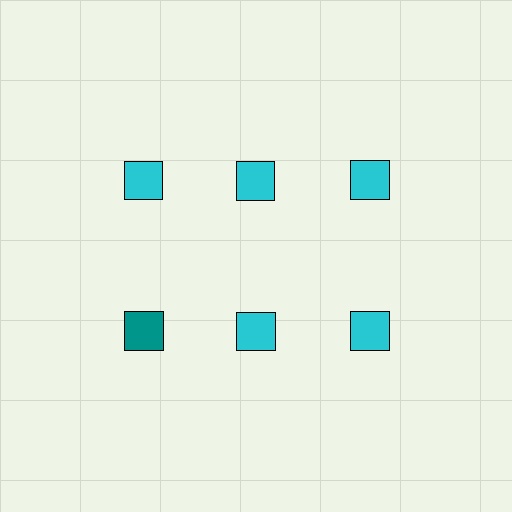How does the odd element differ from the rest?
It has a different color: teal instead of cyan.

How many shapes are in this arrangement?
There are 6 shapes arranged in a grid pattern.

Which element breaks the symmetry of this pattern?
The teal square in the second row, leftmost column breaks the symmetry. All other shapes are cyan squares.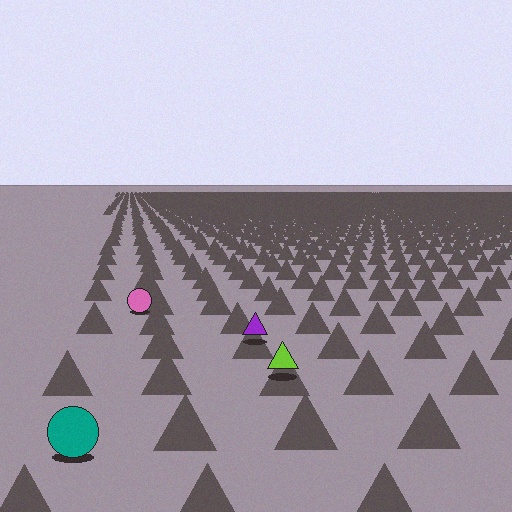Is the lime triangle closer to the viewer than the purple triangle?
Yes. The lime triangle is closer — you can tell from the texture gradient: the ground texture is coarser near it.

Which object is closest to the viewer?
The teal circle is closest. The texture marks near it are larger and more spread out.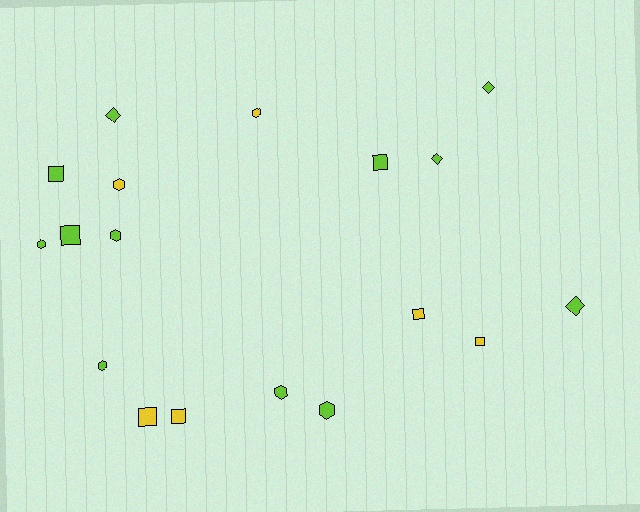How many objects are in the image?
There are 18 objects.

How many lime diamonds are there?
There are 4 lime diamonds.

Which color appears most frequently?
Lime, with 12 objects.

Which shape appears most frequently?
Square, with 7 objects.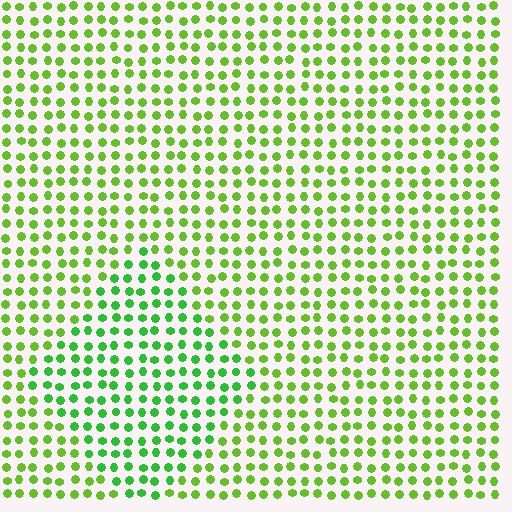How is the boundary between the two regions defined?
The boundary is defined purely by a slight shift in hue (about 26 degrees). Spacing, size, and orientation are identical on both sides.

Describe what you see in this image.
The image is filled with small lime elements in a uniform arrangement. A diamond-shaped region is visible where the elements are tinted to a slightly different hue, forming a subtle color boundary.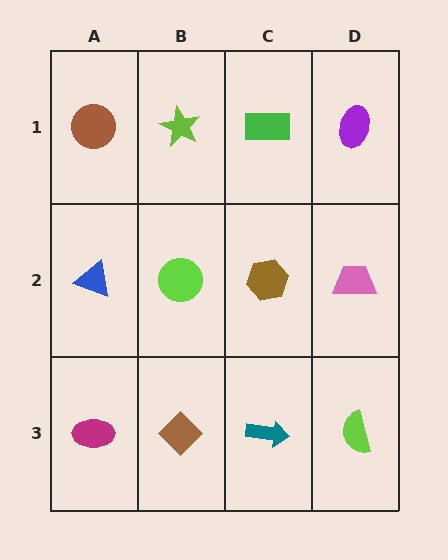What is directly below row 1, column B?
A lime circle.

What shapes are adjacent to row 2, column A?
A brown circle (row 1, column A), a magenta ellipse (row 3, column A), a lime circle (row 2, column B).